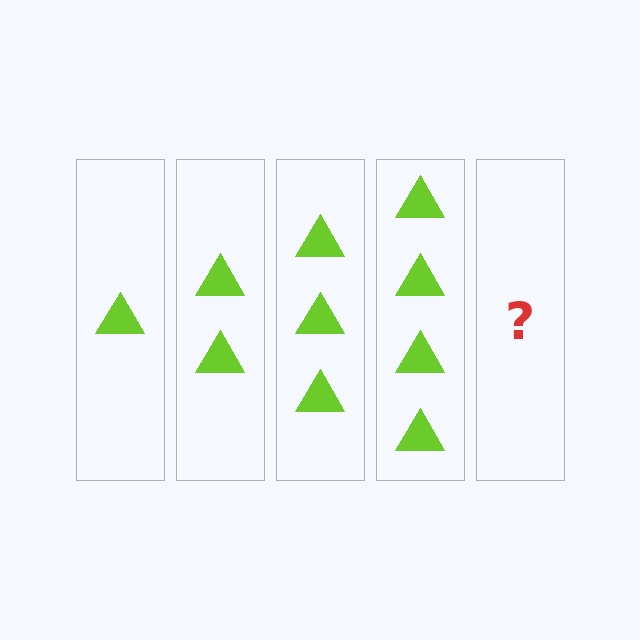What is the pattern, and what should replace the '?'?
The pattern is that each step adds one more triangle. The '?' should be 5 triangles.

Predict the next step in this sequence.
The next step is 5 triangles.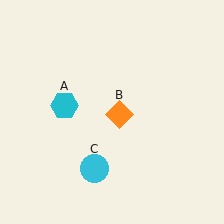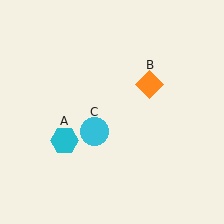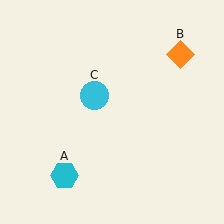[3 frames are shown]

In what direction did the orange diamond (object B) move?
The orange diamond (object B) moved up and to the right.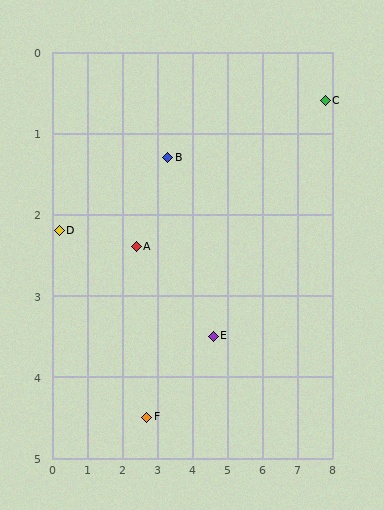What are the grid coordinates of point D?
Point D is at approximately (0.2, 2.2).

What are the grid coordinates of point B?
Point B is at approximately (3.3, 1.3).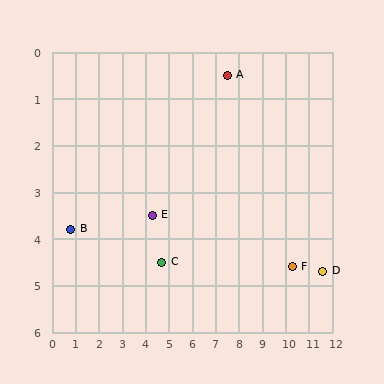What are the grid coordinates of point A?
Point A is at approximately (7.5, 0.5).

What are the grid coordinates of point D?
Point D is at approximately (11.6, 4.7).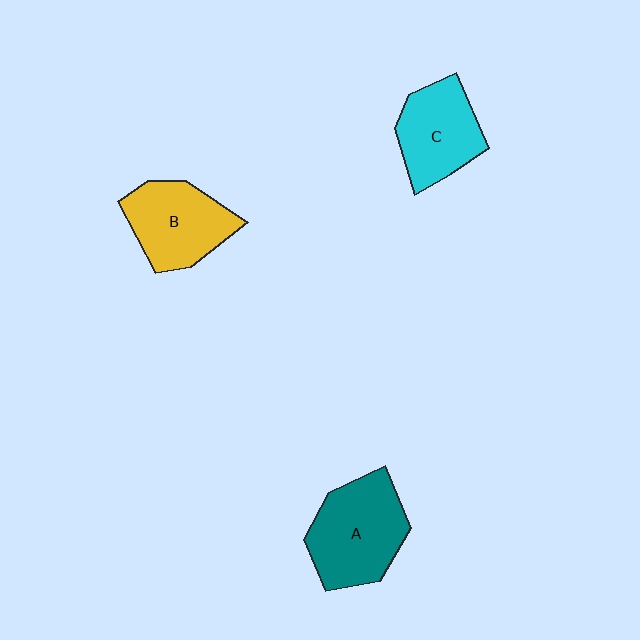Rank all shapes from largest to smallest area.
From largest to smallest: A (teal), B (yellow), C (cyan).